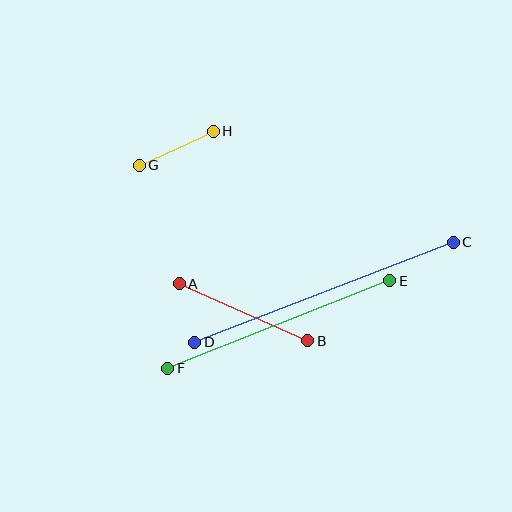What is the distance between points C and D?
The distance is approximately 277 pixels.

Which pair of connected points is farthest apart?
Points C and D are farthest apart.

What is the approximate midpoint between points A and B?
The midpoint is at approximately (244, 312) pixels.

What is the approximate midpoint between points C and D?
The midpoint is at approximately (324, 292) pixels.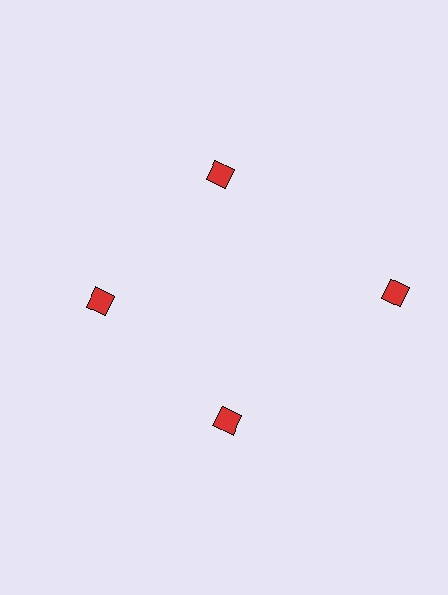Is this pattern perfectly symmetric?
No. The 4 red diamonds are arranged in a ring, but one element near the 3 o'clock position is pushed outward from the center, breaking the 4-fold rotational symmetry.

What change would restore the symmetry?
The symmetry would be restored by moving it inward, back onto the ring so that all 4 diamonds sit at equal angles and equal distance from the center.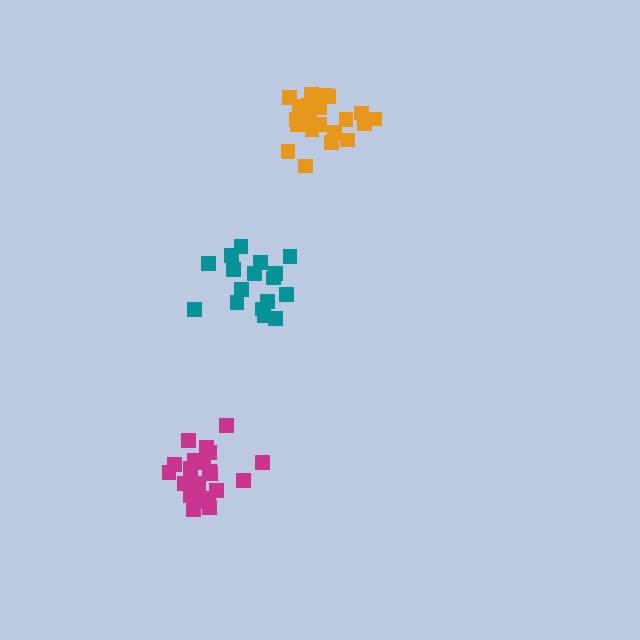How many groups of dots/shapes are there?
There are 3 groups.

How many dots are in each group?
Group 1: 17 dots, Group 2: 21 dots, Group 3: 21 dots (59 total).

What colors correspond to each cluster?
The clusters are colored: teal, orange, magenta.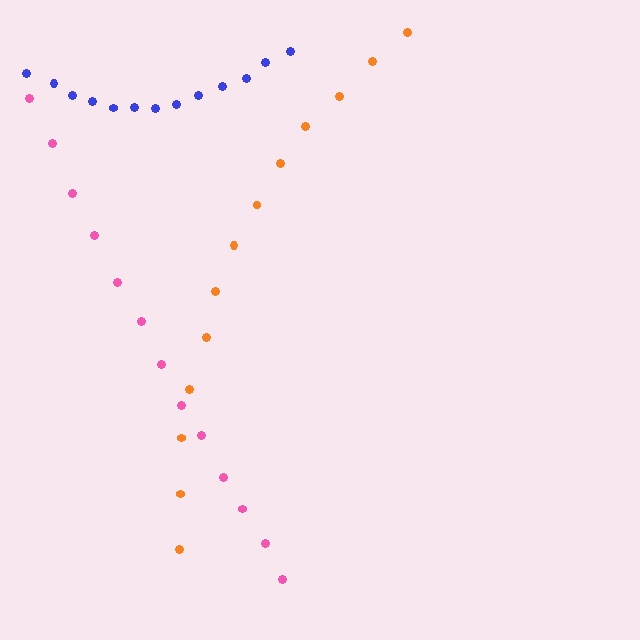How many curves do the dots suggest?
There are 3 distinct paths.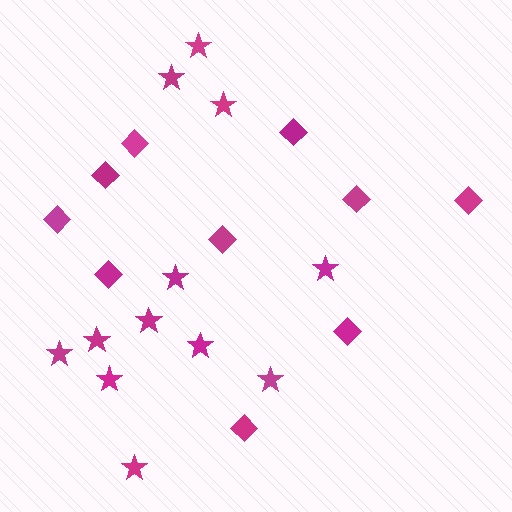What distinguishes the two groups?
There are 2 groups: one group of diamonds (10) and one group of stars (12).